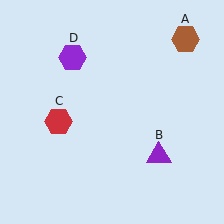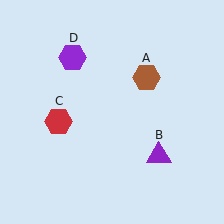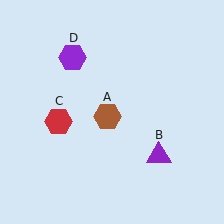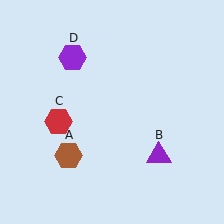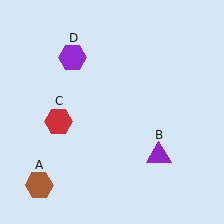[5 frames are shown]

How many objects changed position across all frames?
1 object changed position: brown hexagon (object A).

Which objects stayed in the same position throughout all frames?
Purple triangle (object B) and red hexagon (object C) and purple hexagon (object D) remained stationary.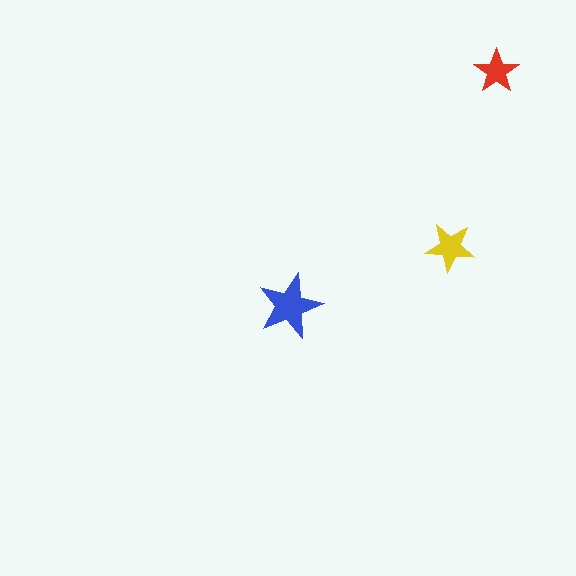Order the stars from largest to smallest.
the blue one, the yellow one, the red one.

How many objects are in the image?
There are 3 objects in the image.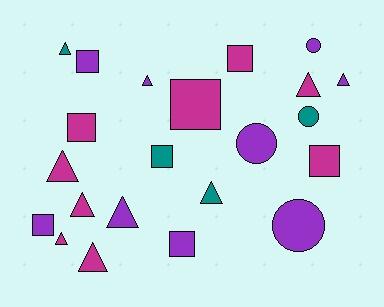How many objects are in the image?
There are 22 objects.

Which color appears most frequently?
Purple, with 9 objects.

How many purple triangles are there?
There are 3 purple triangles.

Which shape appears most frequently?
Triangle, with 10 objects.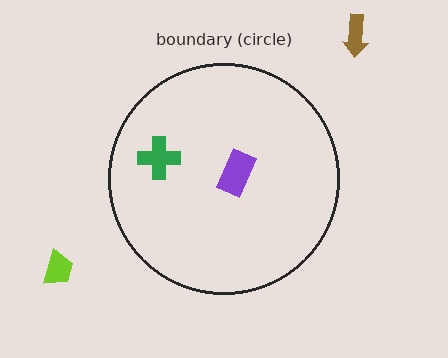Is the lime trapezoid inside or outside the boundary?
Outside.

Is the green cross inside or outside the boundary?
Inside.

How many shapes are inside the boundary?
2 inside, 2 outside.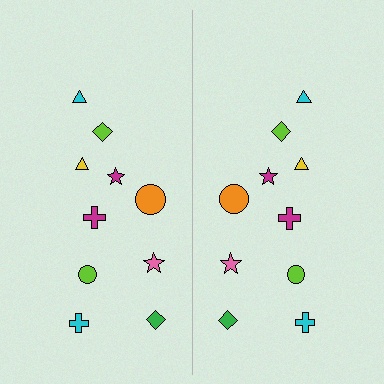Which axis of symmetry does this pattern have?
The pattern has a vertical axis of symmetry running through the center of the image.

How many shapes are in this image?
There are 20 shapes in this image.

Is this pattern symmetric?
Yes, this pattern has bilateral (reflection) symmetry.